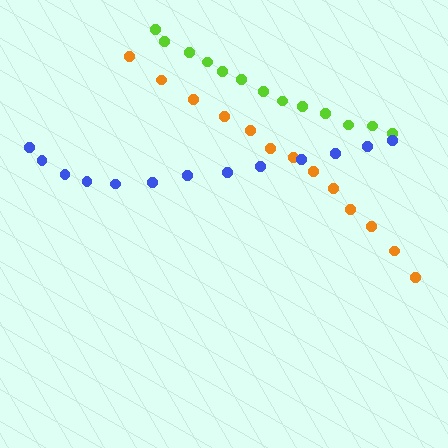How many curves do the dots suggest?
There are 3 distinct paths.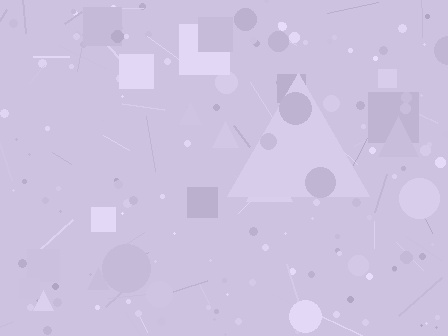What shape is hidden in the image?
A triangle is hidden in the image.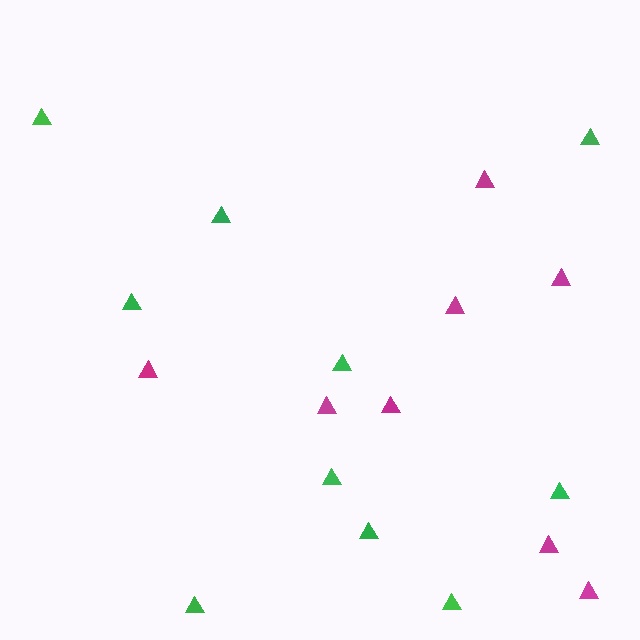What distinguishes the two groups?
There are 2 groups: one group of magenta triangles (8) and one group of green triangles (10).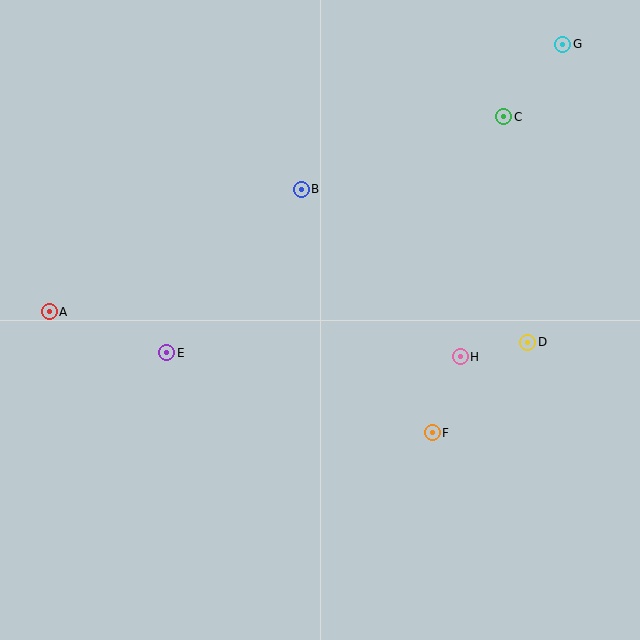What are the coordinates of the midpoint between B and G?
The midpoint between B and G is at (432, 117).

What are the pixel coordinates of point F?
Point F is at (432, 433).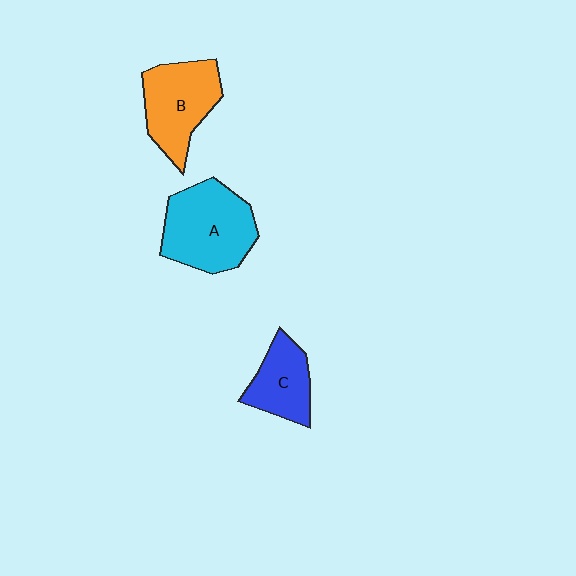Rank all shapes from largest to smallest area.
From largest to smallest: A (cyan), B (orange), C (blue).